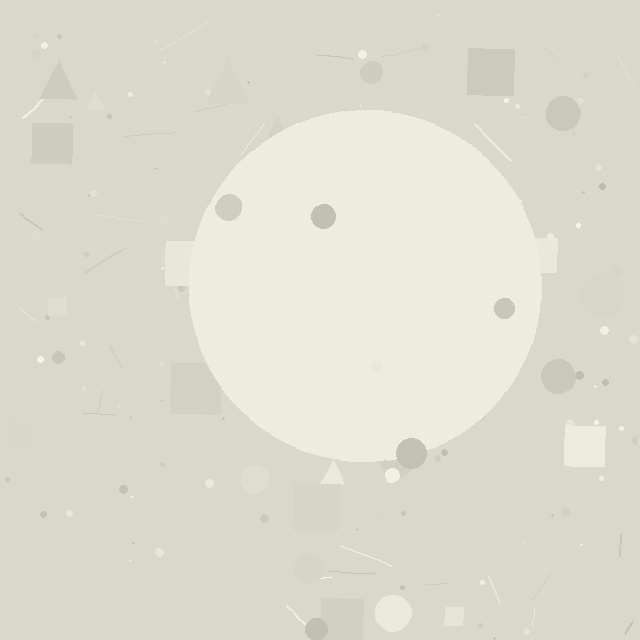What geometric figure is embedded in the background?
A circle is embedded in the background.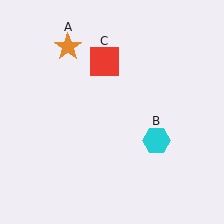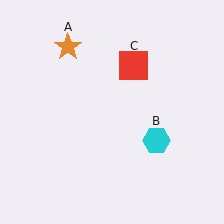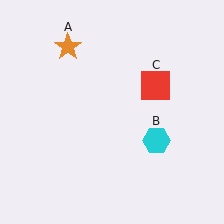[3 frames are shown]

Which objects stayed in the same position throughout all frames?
Orange star (object A) and cyan hexagon (object B) remained stationary.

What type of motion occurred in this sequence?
The red square (object C) rotated clockwise around the center of the scene.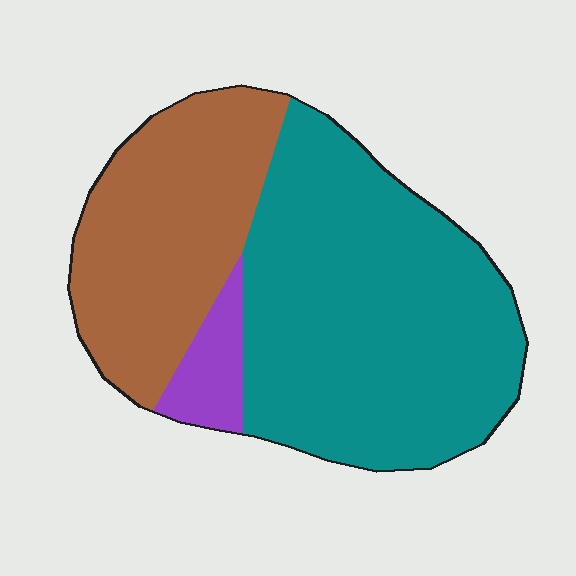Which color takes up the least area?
Purple, at roughly 5%.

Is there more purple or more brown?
Brown.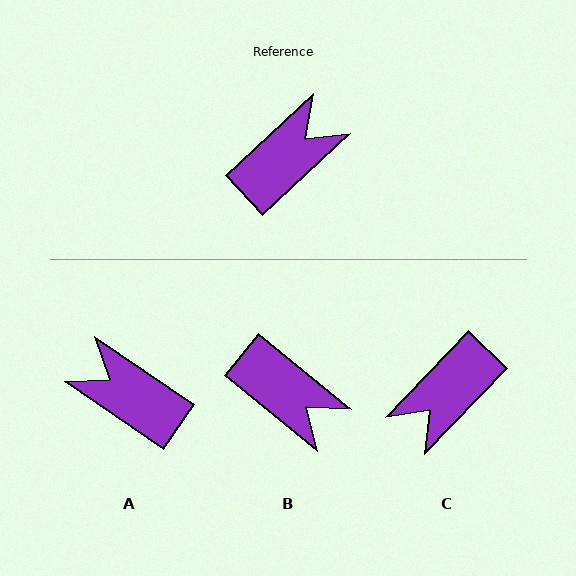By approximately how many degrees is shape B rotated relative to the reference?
Approximately 82 degrees clockwise.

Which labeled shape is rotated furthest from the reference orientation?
C, about 177 degrees away.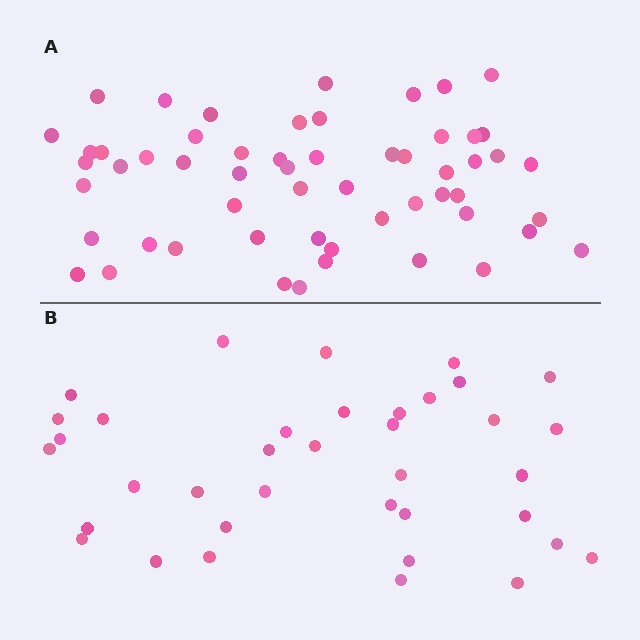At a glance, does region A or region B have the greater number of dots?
Region A (the top region) has more dots.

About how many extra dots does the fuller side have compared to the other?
Region A has approximately 20 more dots than region B.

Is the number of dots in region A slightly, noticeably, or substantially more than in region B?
Region A has substantially more. The ratio is roughly 1.5 to 1.